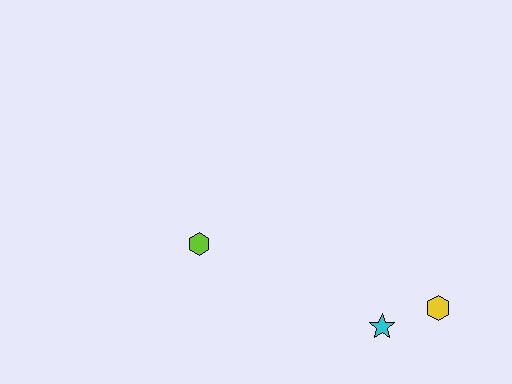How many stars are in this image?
There is 1 star.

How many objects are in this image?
There are 3 objects.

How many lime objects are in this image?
There is 1 lime object.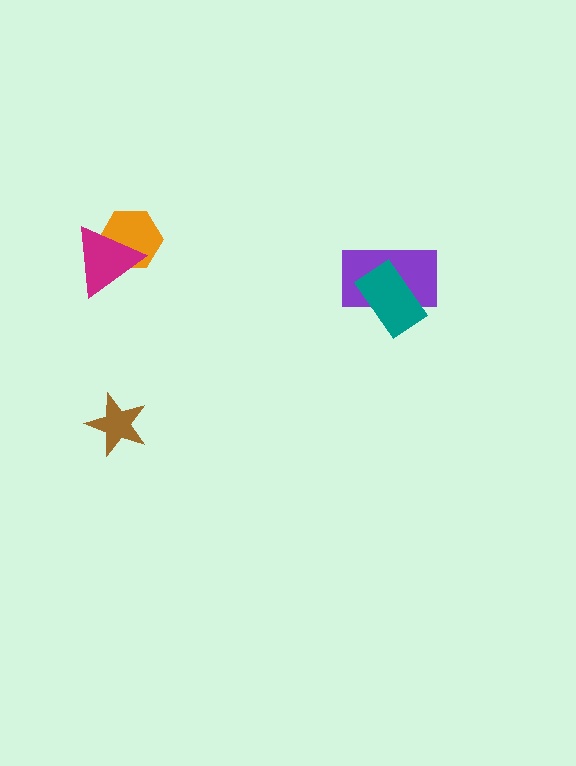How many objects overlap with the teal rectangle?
1 object overlaps with the teal rectangle.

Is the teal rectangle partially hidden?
No, no other shape covers it.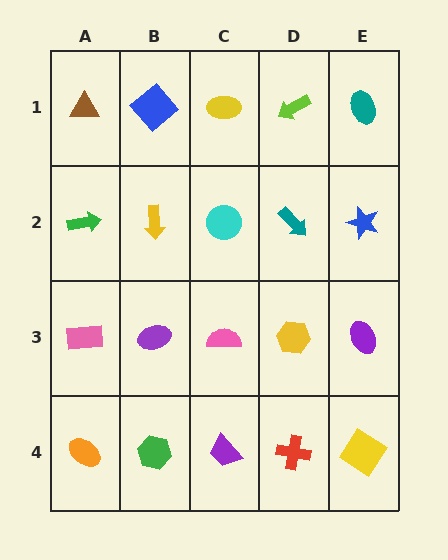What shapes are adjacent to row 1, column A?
A green arrow (row 2, column A), a blue diamond (row 1, column B).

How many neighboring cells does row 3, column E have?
3.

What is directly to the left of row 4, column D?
A purple trapezoid.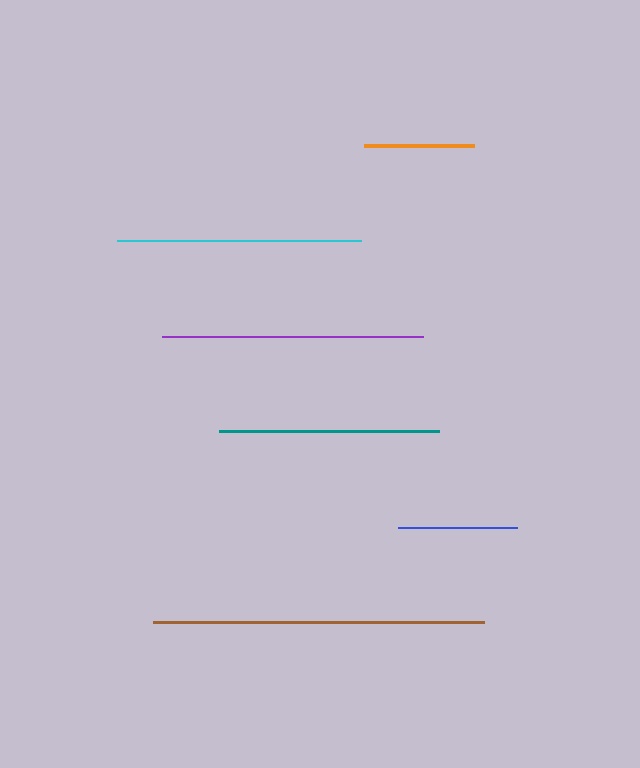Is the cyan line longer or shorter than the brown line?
The brown line is longer than the cyan line.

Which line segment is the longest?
The brown line is the longest at approximately 331 pixels.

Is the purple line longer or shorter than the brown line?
The brown line is longer than the purple line.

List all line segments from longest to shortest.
From longest to shortest: brown, purple, cyan, teal, blue, orange.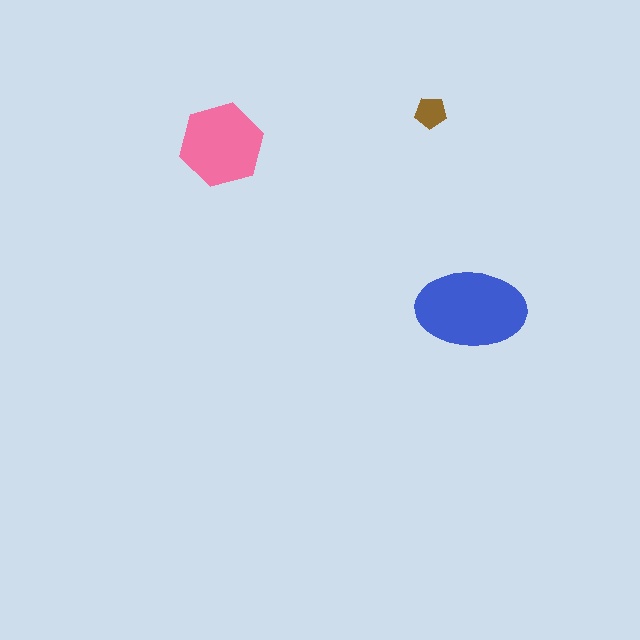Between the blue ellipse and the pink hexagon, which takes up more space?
The blue ellipse.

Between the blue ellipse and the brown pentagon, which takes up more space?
The blue ellipse.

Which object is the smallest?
The brown pentagon.